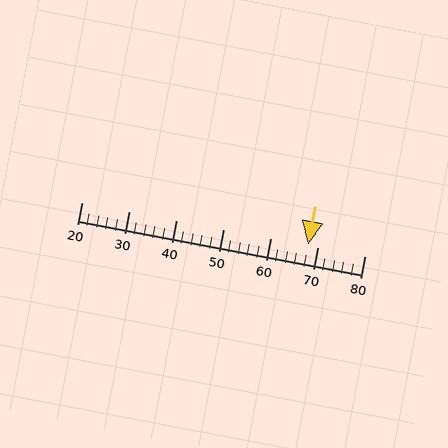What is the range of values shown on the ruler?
The ruler shows values from 20 to 80.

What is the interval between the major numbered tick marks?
The major tick marks are spaced 10 units apart.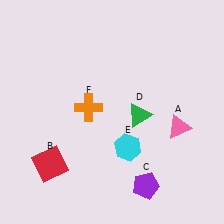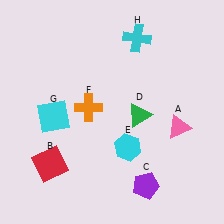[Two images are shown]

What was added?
A cyan square (G), a cyan cross (H) were added in Image 2.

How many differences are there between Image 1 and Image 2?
There are 2 differences between the two images.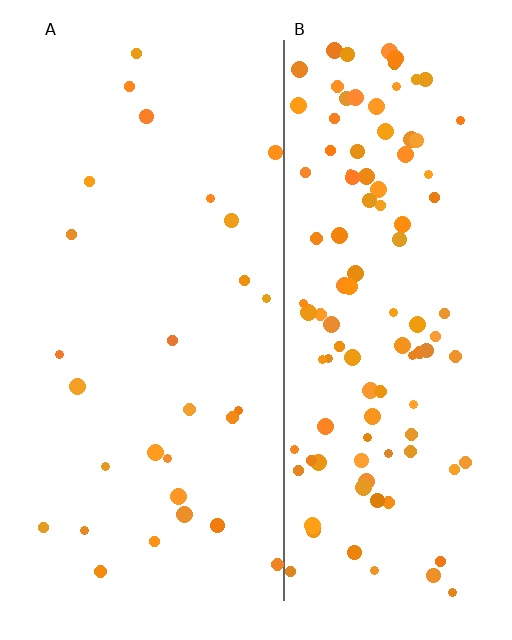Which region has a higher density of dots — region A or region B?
B (the right).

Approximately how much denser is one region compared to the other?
Approximately 4.1× — region B over region A.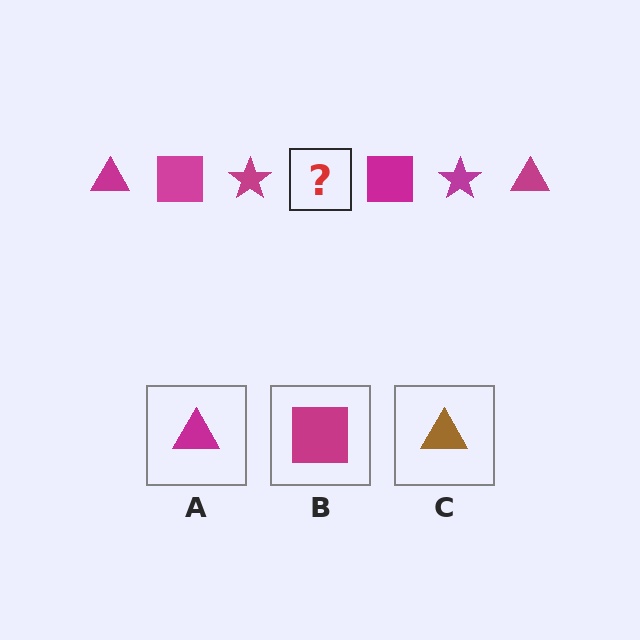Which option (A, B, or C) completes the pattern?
A.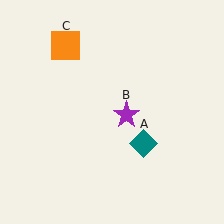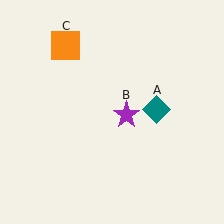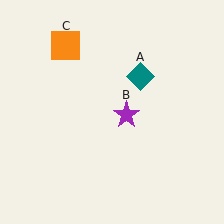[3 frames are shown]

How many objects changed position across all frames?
1 object changed position: teal diamond (object A).